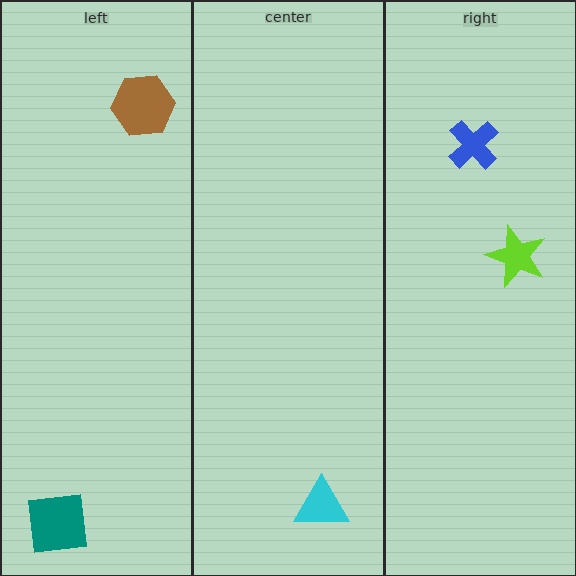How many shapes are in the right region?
2.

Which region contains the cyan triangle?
The center region.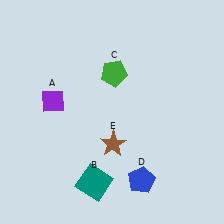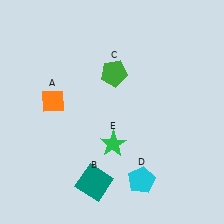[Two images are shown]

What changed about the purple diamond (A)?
In Image 1, A is purple. In Image 2, it changed to orange.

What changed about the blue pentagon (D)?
In Image 1, D is blue. In Image 2, it changed to cyan.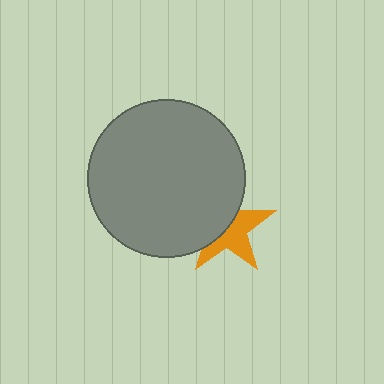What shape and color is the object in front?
The object in front is a gray circle.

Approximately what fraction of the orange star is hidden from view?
Roughly 48% of the orange star is hidden behind the gray circle.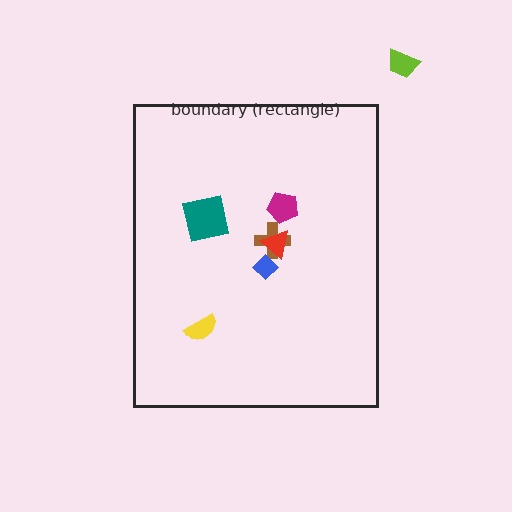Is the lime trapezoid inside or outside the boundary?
Outside.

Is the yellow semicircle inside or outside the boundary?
Inside.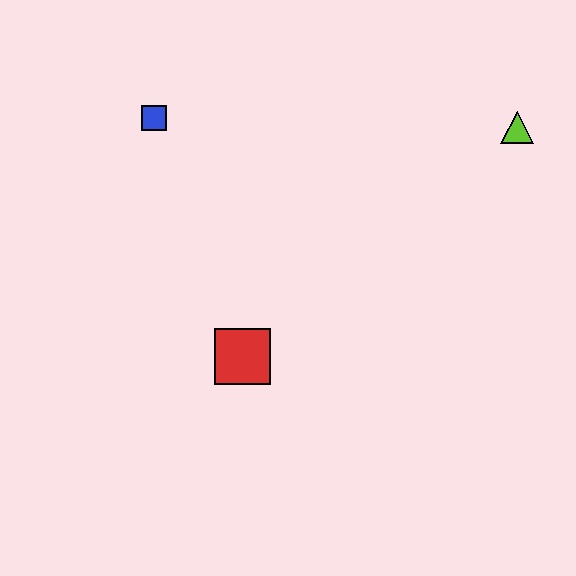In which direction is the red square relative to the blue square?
The red square is below the blue square.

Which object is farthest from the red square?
The lime triangle is farthest from the red square.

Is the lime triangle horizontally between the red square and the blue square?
No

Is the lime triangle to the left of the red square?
No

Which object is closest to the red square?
The blue square is closest to the red square.